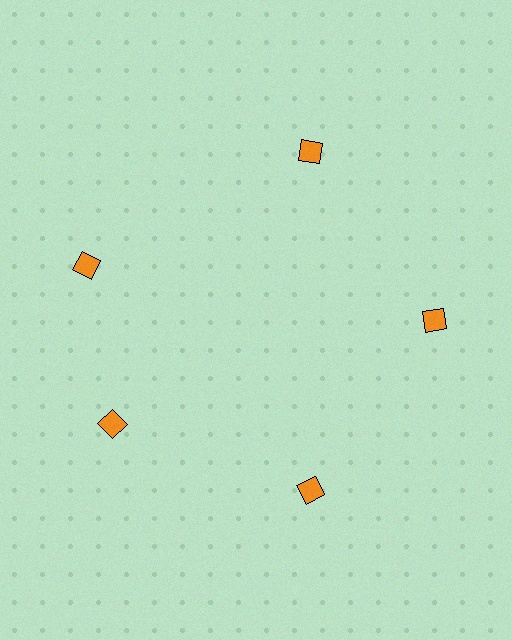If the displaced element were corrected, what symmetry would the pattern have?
It would have 5-fold rotational symmetry — the pattern would map onto itself every 72 degrees.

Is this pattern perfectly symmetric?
No. The 5 orange diamonds are arranged in a ring, but one element near the 10 o'clock position is rotated out of alignment along the ring, breaking the 5-fold rotational symmetry.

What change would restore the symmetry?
The symmetry would be restored by rotating it back into even spacing with its neighbors so that all 5 diamonds sit at equal angles and equal distance from the center.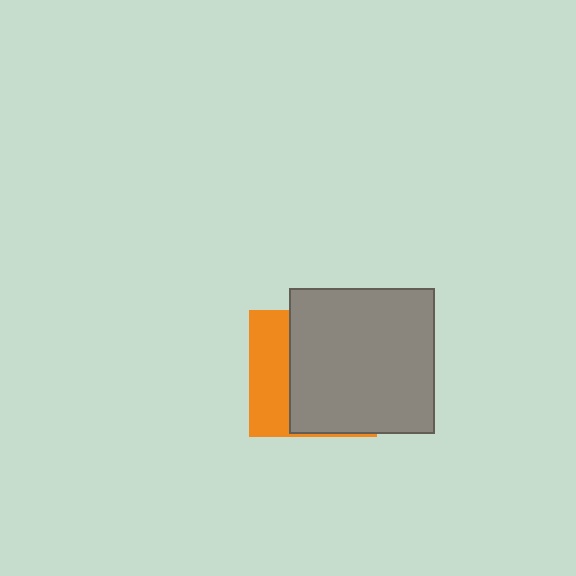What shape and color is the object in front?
The object in front is a gray square.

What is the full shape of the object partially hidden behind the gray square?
The partially hidden object is an orange square.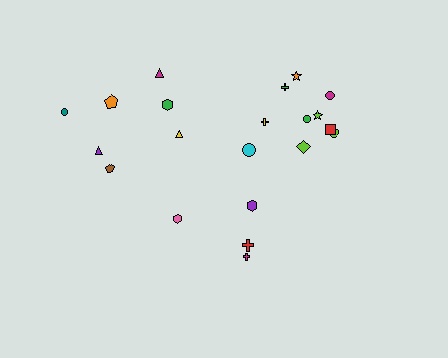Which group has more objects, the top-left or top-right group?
The top-right group.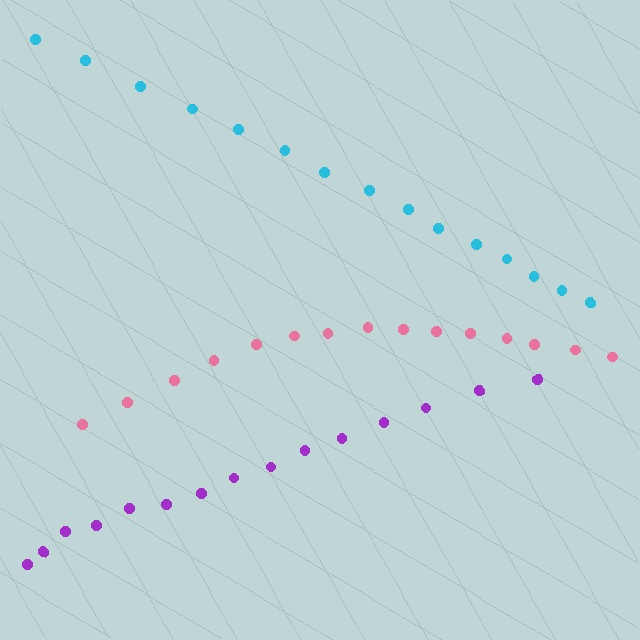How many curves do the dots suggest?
There are 3 distinct paths.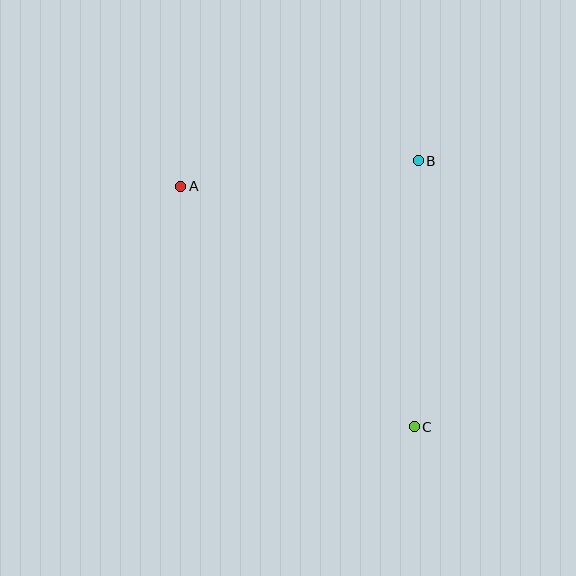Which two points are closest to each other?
Points A and B are closest to each other.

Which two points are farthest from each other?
Points A and C are farthest from each other.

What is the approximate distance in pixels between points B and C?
The distance between B and C is approximately 266 pixels.